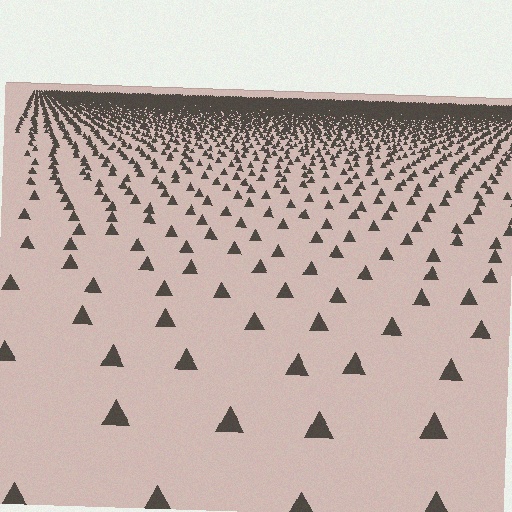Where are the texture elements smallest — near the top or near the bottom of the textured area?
Near the top.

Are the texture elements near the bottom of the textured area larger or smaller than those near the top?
Larger. Near the bottom, elements are closer to the viewer and appear at a bigger on-screen size.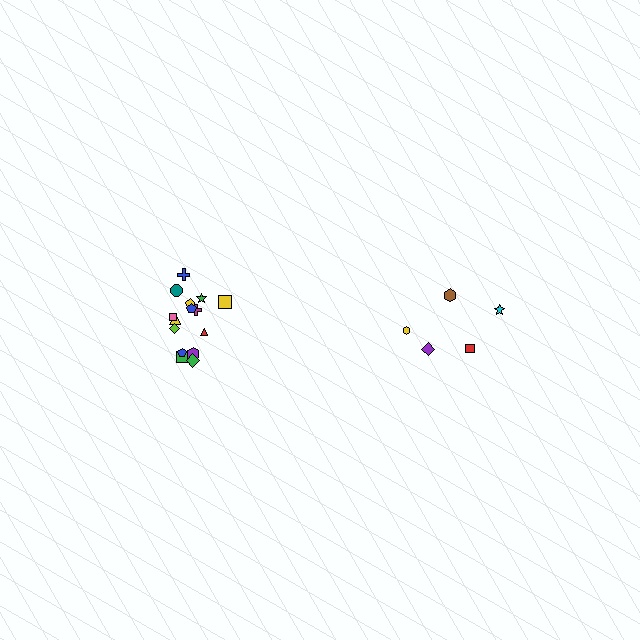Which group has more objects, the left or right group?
The left group.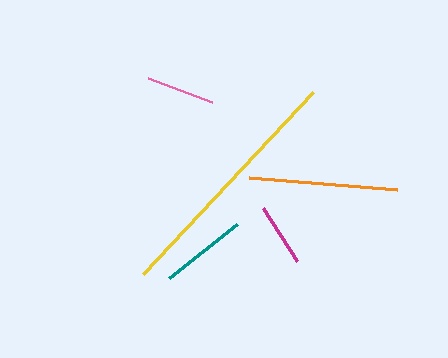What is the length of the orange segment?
The orange segment is approximately 149 pixels long.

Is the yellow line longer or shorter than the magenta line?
The yellow line is longer than the magenta line.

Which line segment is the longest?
The yellow line is the longest at approximately 248 pixels.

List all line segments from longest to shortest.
From longest to shortest: yellow, orange, teal, pink, magenta.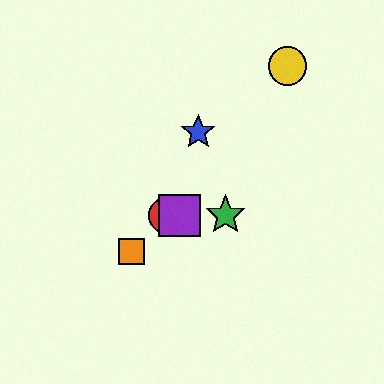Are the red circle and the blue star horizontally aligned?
No, the red circle is at y≈215 and the blue star is at y≈132.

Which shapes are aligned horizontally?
The red circle, the green star, the purple square are aligned horizontally.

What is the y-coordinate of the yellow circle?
The yellow circle is at y≈66.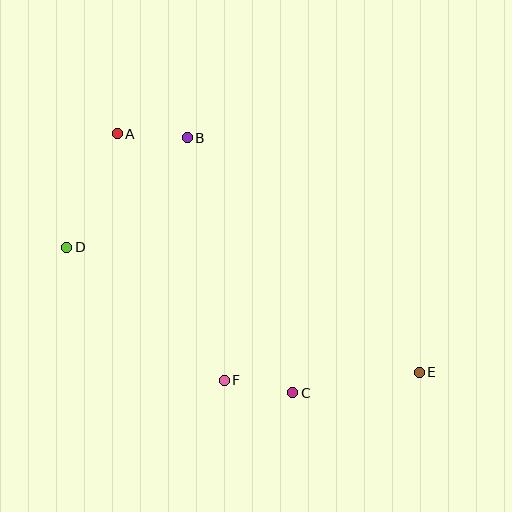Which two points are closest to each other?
Points C and F are closest to each other.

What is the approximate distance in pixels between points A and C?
The distance between A and C is approximately 313 pixels.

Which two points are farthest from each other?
Points A and E are farthest from each other.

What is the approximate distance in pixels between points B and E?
The distance between B and E is approximately 330 pixels.